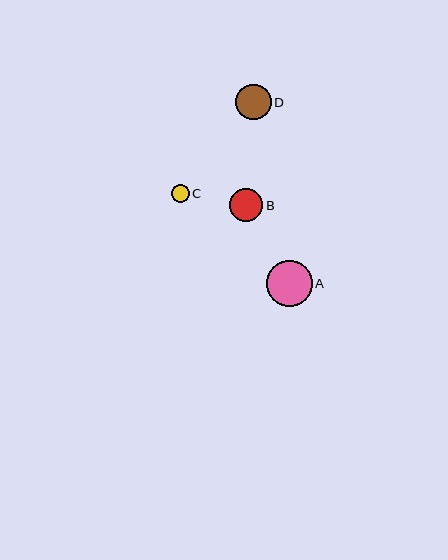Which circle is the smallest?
Circle C is the smallest with a size of approximately 18 pixels.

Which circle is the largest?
Circle A is the largest with a size of approximately 46 pixels.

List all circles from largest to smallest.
From largest to smallest: A, D, B, C.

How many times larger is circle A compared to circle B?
Circle A is approximately 1.4 times the size of circle B.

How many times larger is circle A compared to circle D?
Circle A is approximately 1.3 times the size of circle D.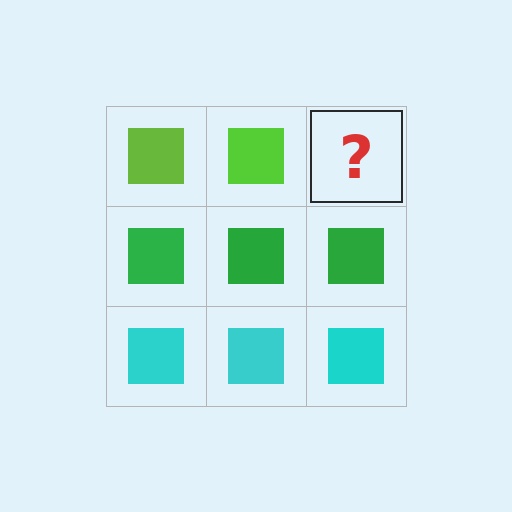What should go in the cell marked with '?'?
The missing cell should contain a lime square.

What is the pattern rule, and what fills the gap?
The rule is that each row has a consistent color. The gap should be filled with a lime square.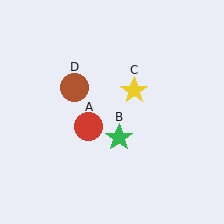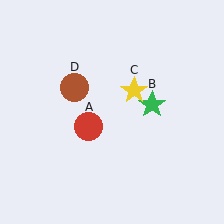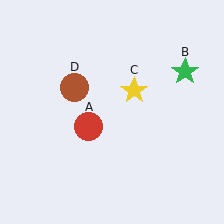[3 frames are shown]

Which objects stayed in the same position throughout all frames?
Red circle (object A) and yellow star (object C) and brown circle (object D) remained stationary.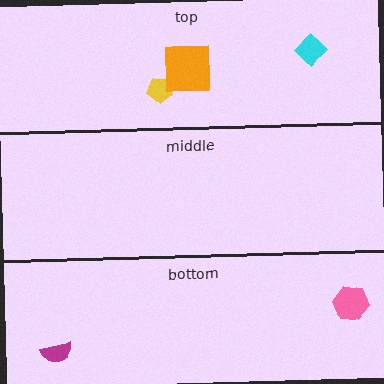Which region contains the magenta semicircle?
The bottom region.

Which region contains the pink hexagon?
The bottom region.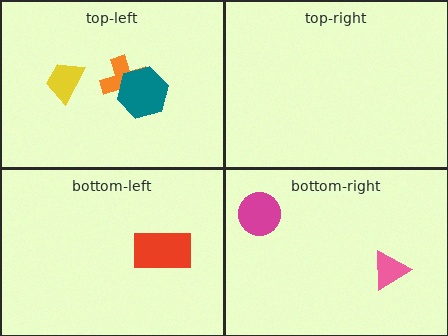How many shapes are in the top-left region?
3.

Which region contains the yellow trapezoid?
The top-left region.